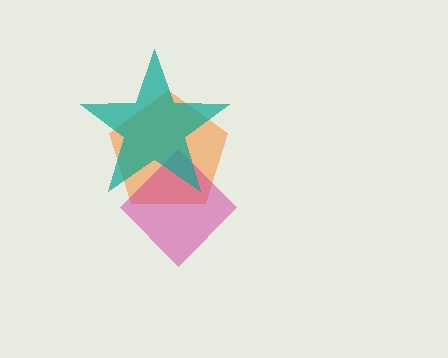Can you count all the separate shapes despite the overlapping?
Yes, there are 3 separate shapes.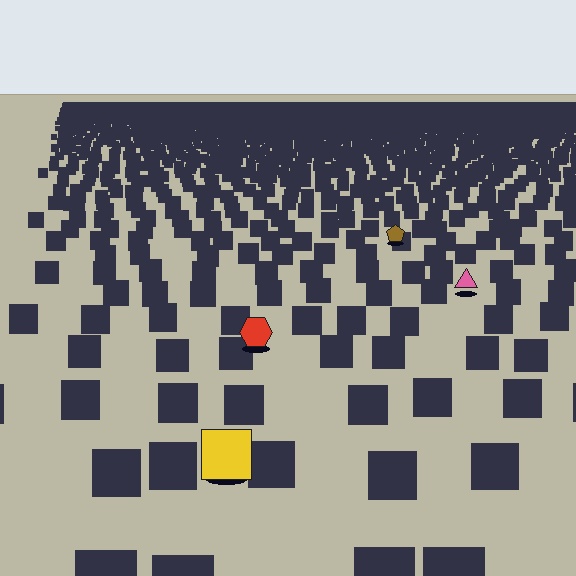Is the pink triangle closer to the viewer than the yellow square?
No. The yellow square is closer — you can tell from the texture gradient: the ground texture is coarser near it.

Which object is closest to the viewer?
The yellow square is closest. The texture marks near it are larger and more spread out.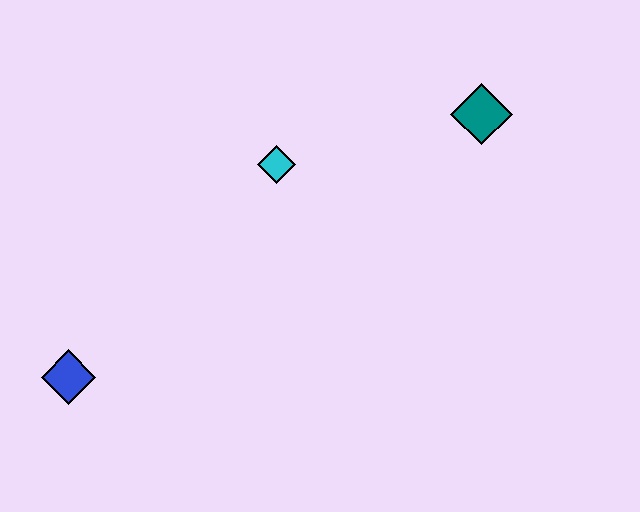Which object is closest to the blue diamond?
The cyan diamond is closest to the blue diamond.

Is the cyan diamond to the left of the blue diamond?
No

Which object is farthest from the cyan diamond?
The blue diamond is farthest from the cyan diamond.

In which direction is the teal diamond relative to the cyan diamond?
The teal diamond is to the right of the cyan diamond.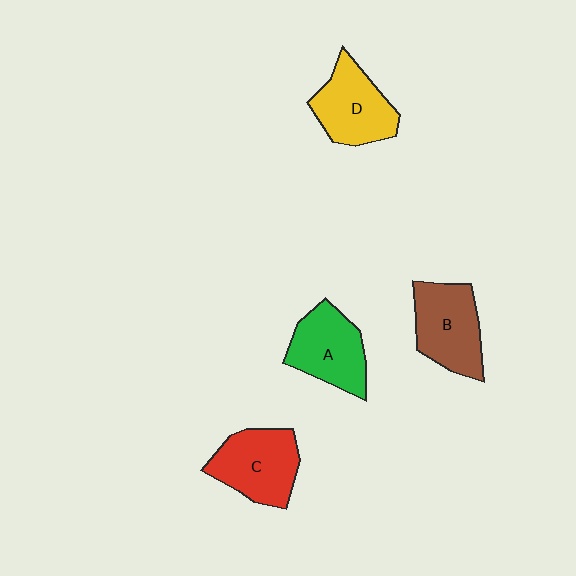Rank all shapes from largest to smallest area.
From largest to smallest: C (red), B (brown), D (yellow), A (green).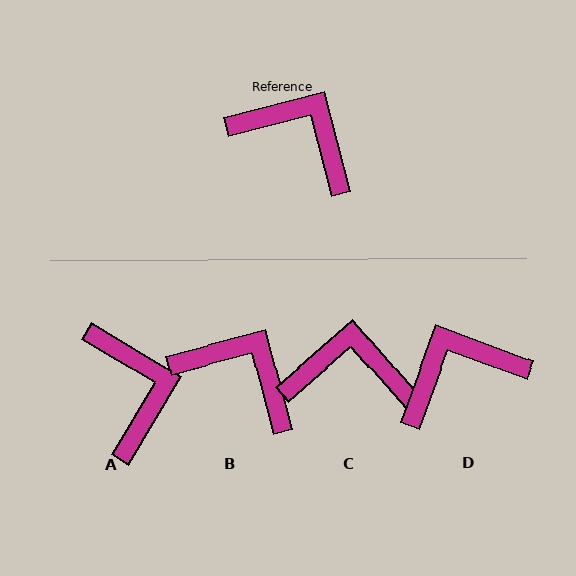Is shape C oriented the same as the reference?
No, it is off by about 26 degrees.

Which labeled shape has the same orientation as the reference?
B.